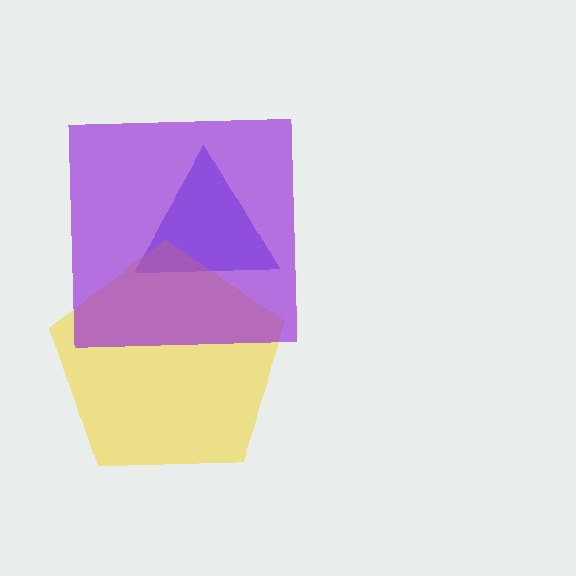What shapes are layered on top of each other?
The layered shapes are: a blue triangle, a yellow pentagon, a purple square.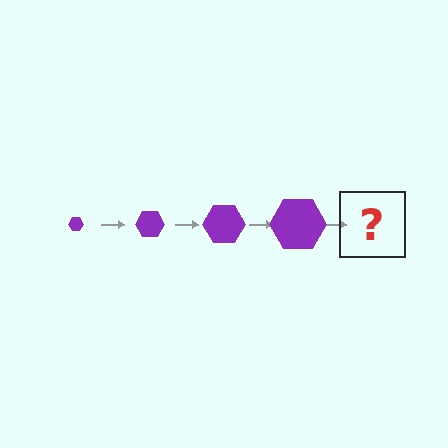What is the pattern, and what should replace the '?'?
The pattern is that the hexagon gets progressively larger each step. The '?' should be a purple hexagon, larger than the previous one.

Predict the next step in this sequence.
The next step is a purple hexagon, larger than the previous one.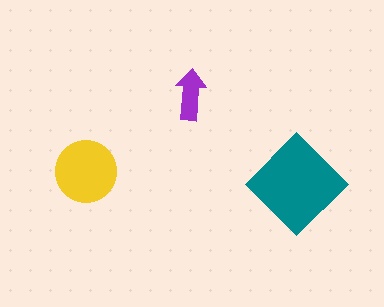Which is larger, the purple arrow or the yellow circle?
The yellow circle.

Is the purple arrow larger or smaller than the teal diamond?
Smaller.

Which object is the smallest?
The purple arrow.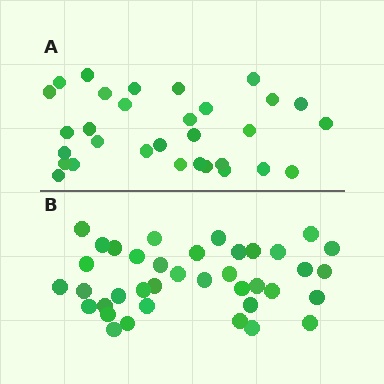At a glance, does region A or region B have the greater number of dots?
Region B (the bottom region) has more dots.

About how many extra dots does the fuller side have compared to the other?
Region B has roughly 8 or so more dots than region A.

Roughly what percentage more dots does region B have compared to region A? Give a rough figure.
About 25% more.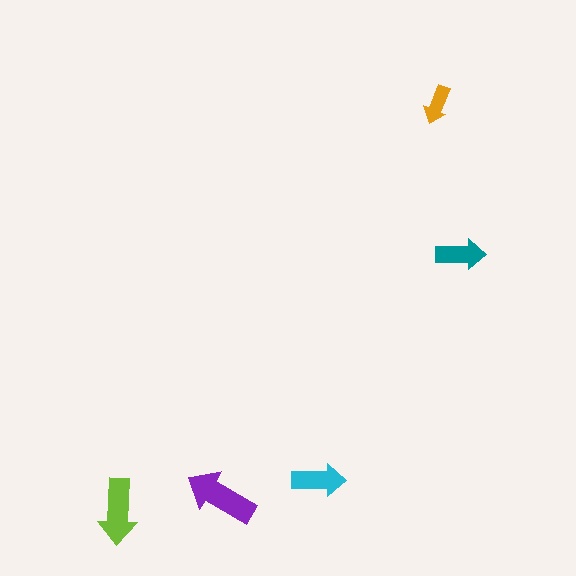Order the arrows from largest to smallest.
the purple one, the lime one, the cyan one, the teal one, the orange one.